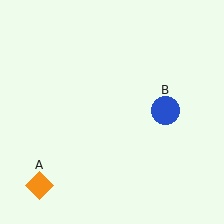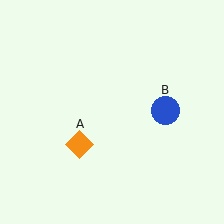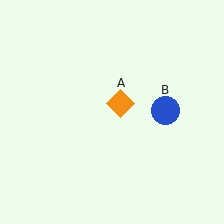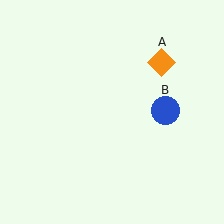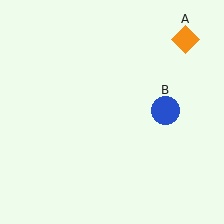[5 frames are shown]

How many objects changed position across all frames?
1 object changed position: orange diamond (object A).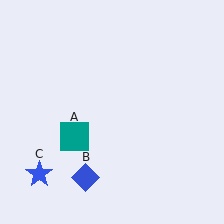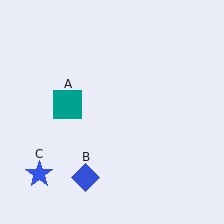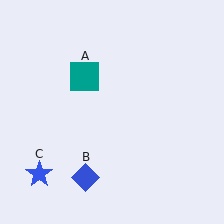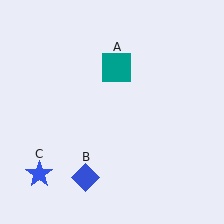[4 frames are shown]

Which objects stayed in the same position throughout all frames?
Blue diamond (object B) and blue star (object C) remained stationary.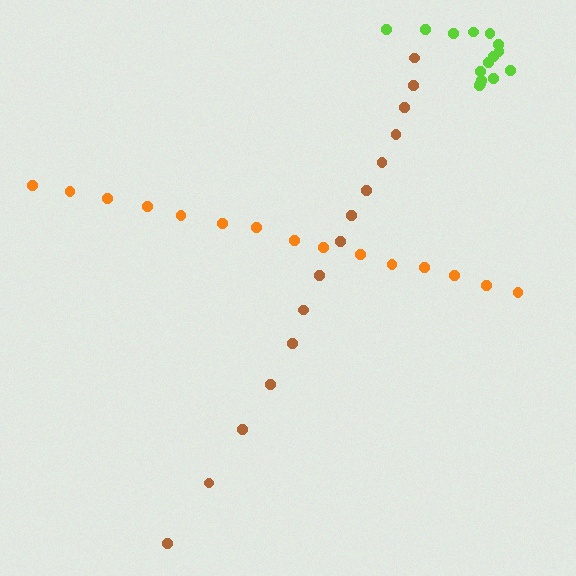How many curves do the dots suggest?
There are 3 distinct paths.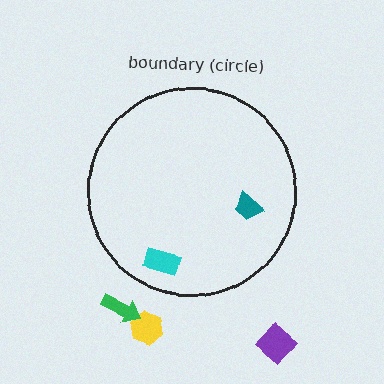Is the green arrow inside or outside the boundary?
Outside.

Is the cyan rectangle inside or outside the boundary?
Inside.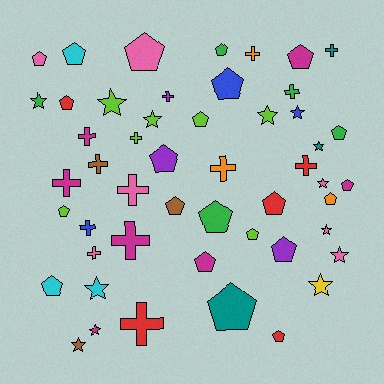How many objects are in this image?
There are 50 objects.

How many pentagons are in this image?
There are 22 pentagons.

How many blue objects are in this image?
There are 3 blue objects.